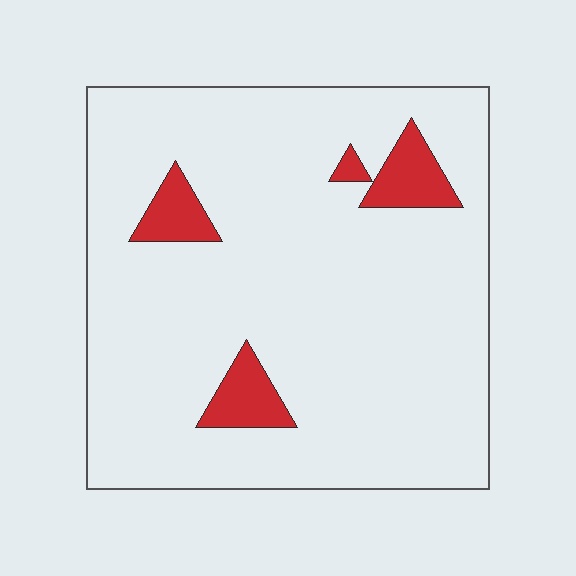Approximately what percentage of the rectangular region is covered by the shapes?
Approximately 10%.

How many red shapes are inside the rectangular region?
4.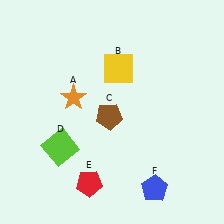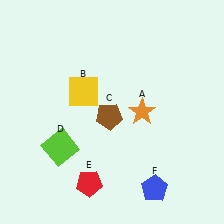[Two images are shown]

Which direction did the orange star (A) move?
The orange star (A) moved right.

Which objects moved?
The objects that moved are: the orange star (A), the yellow square (B).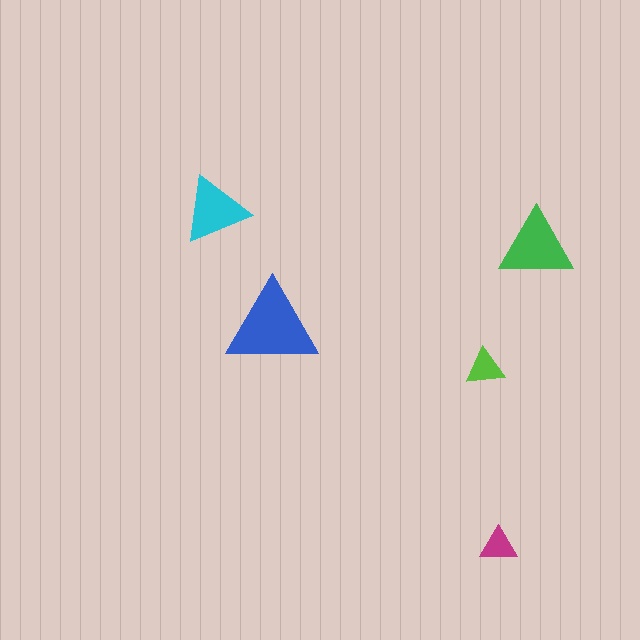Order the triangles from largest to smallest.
the blue one, the green one, the cyan one, the lime one, the magenta one.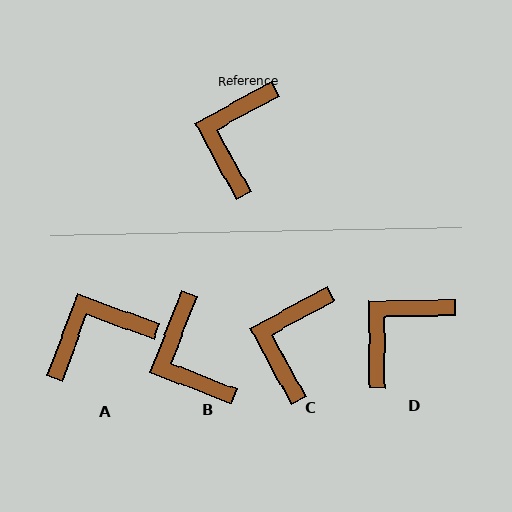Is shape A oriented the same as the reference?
No, it is off by about 49 degrees.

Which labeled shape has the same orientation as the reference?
C.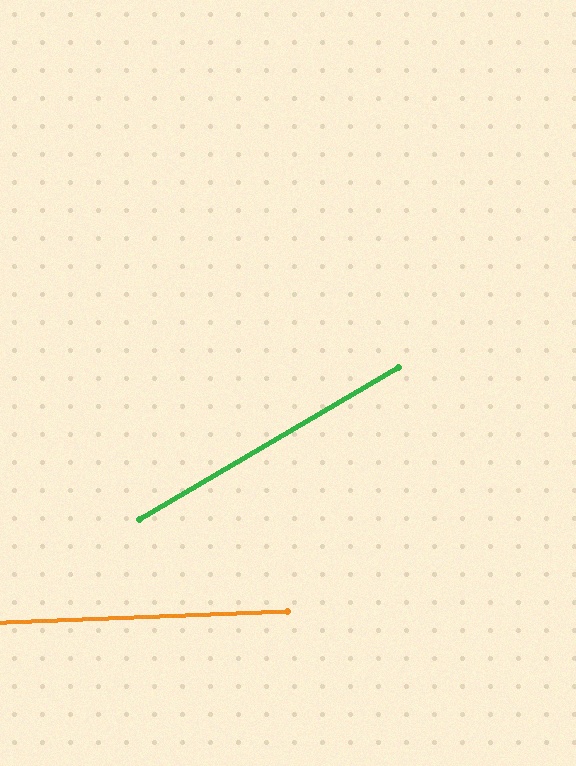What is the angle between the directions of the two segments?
Approximately 28 degrees.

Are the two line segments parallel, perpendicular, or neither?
Neither parallel nor perpendicular — they differ by about 28°.